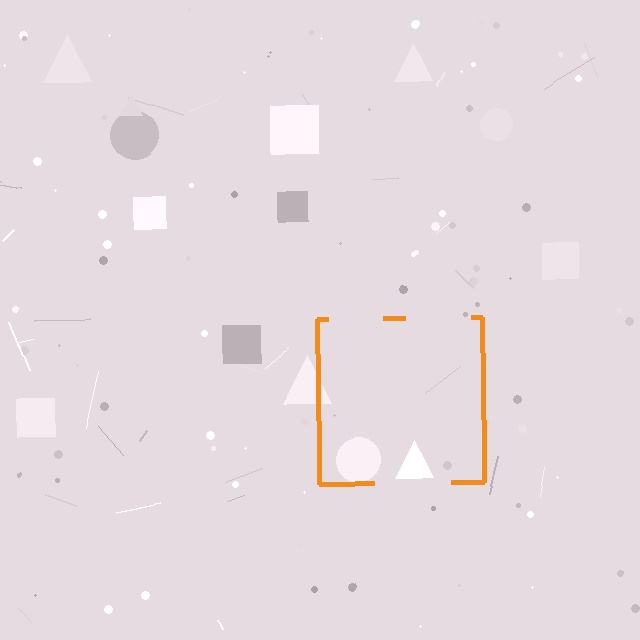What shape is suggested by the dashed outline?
The dashed outline suggests a square.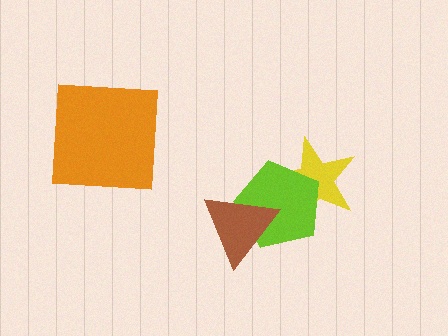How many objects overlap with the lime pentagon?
2 objects overlap with the lime pentagon.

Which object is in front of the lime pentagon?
The brown triangle is in front of the lime pentagon.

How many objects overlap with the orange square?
0 objects overlap with the orange square.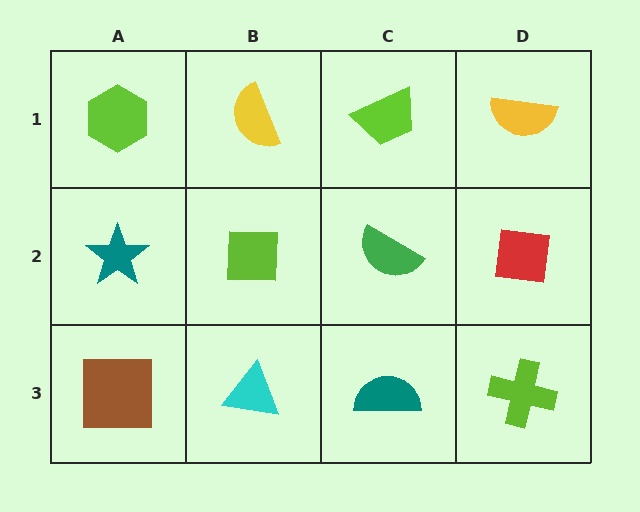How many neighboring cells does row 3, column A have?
2.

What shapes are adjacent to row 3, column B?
A lime square (row 2, column B), a brown square (row 3, column A), a teal semicircle (row 3, column C).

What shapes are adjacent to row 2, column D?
A yellow semicircle (row 1, column D), a lime cross (row 3, column D), a green semicircle (row 2, column C).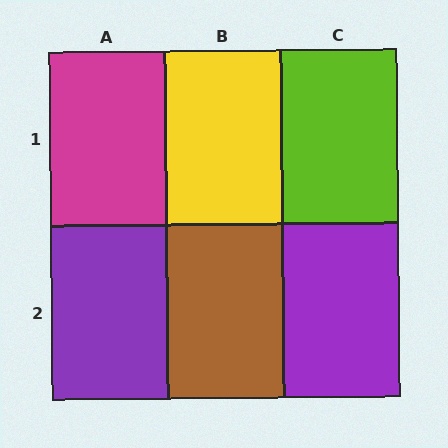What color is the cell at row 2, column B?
Brown.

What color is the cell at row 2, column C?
Purple.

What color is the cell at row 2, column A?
Purple.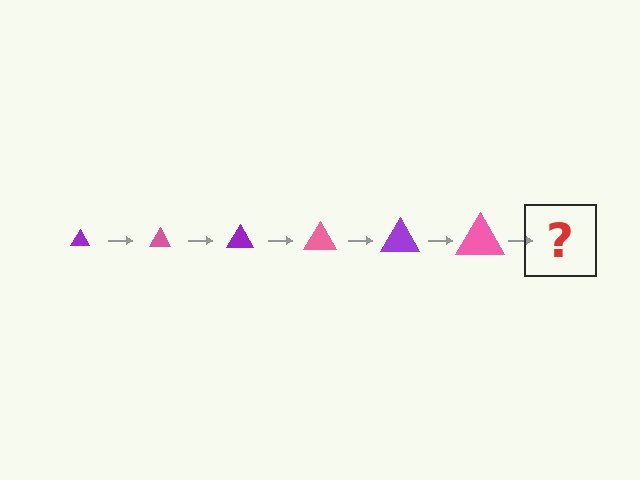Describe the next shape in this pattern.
It should be a purple triangle, larger than the previous one.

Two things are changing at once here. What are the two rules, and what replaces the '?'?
The two rules are that the triangle grows larger each step and the color cycles through purple and pink. The '?' should be a purple triangle, larger than the previous one.